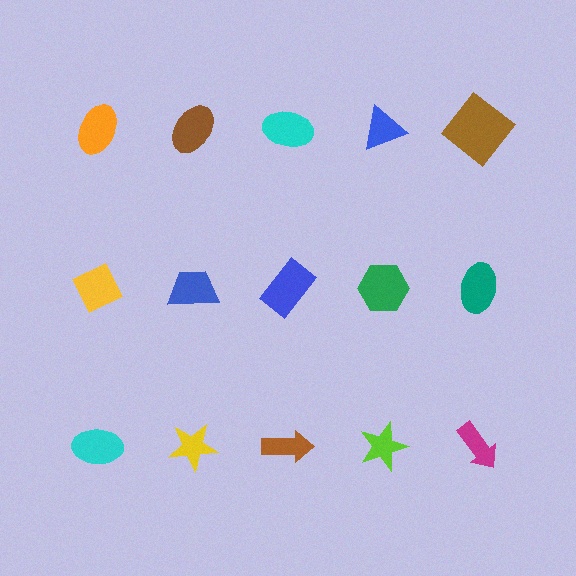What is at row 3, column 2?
A yellow star.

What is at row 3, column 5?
A magenta arrow.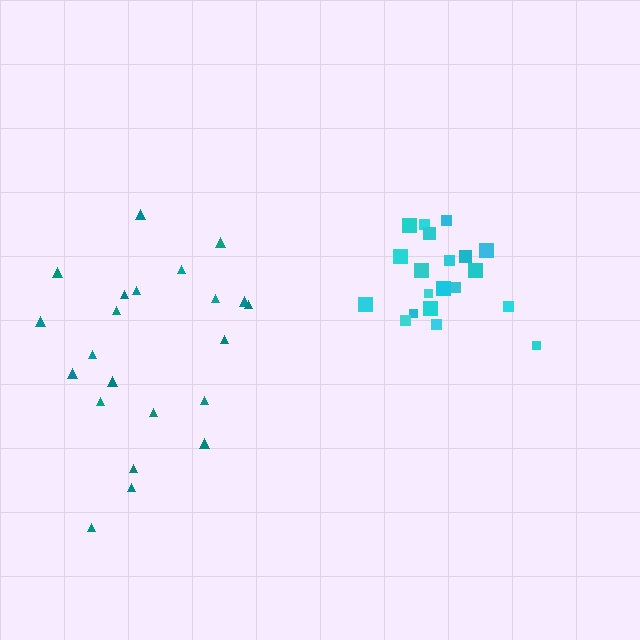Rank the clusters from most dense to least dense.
cyan, teal.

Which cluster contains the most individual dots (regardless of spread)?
Teal (22).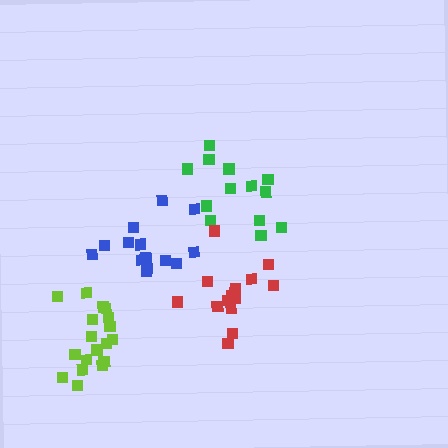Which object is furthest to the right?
The green cluster is rightmost.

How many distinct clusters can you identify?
There are 4 distinct clusters.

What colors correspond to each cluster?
The clusters are colored: green, blue, red, lime.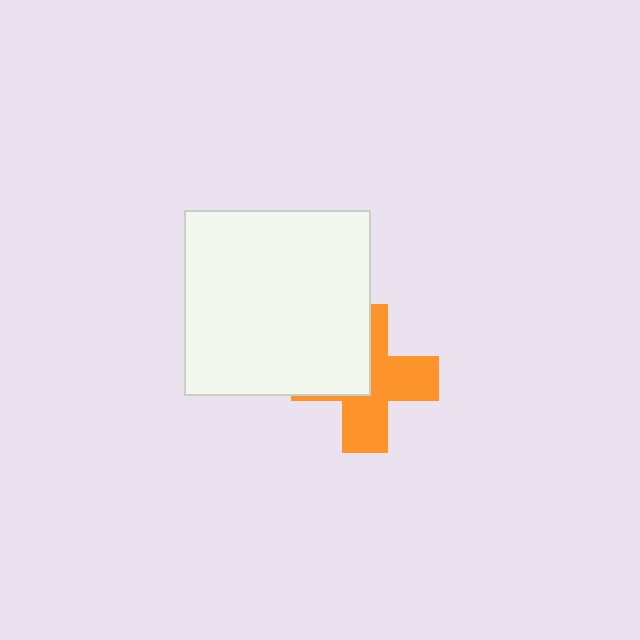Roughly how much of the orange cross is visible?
About half of it is visible (roughly 59%).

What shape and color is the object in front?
The object in front is a white square.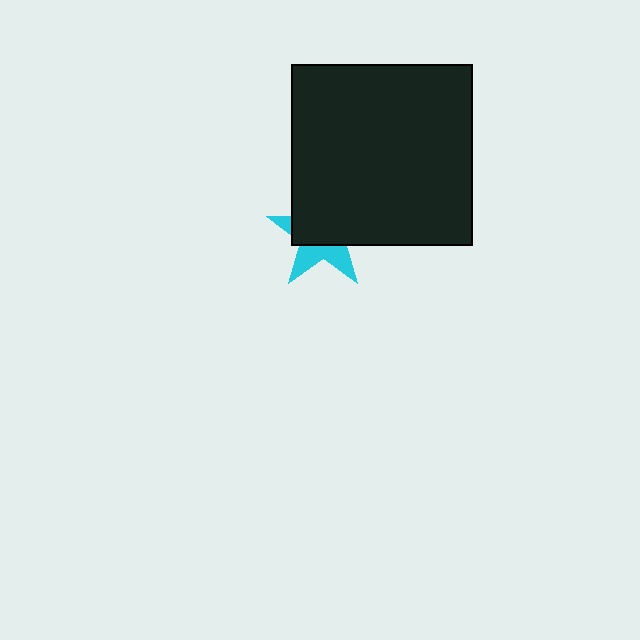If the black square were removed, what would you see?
You would see the complete cyan star.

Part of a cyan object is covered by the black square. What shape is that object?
It is a star.